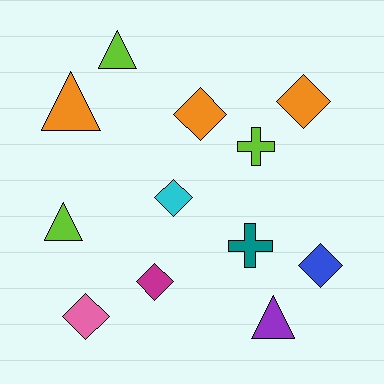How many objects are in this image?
There are 12 objects.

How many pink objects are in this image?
There is 1 pink object.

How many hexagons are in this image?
There are no hexagons.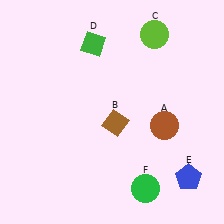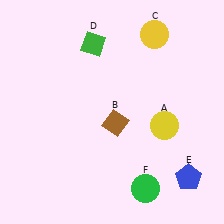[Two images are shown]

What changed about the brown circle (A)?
In Image 1, A is brown. In Image 2, it changed to yellow.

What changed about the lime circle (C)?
In Image 1, C is lime. In Image 2, it changed to yellow.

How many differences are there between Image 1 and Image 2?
There are 2 differences between the two images.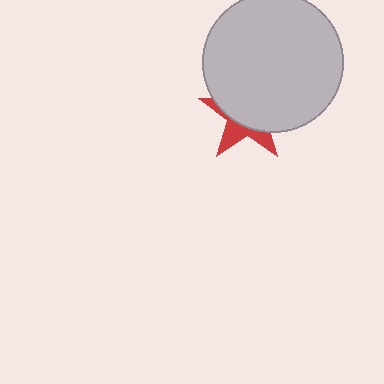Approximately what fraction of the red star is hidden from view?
Roughly 66% of the red star is hidden behind the light gray circle.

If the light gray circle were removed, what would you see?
You would see the complete red star.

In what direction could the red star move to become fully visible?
The red star could move down. That would shift it out from behind the light gray circle entirely.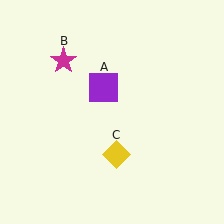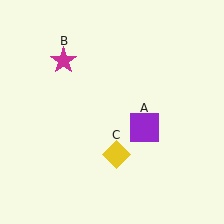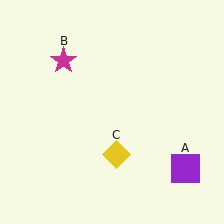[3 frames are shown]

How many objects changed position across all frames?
1 object changed position: purple square (object A).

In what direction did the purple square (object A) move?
The purple square (object A) moved down and to the right.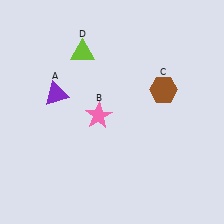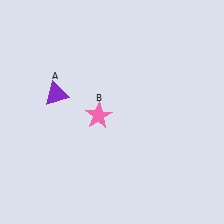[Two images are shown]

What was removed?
The lime triangle (D), the brown hexagon (C) were removed in Image 2.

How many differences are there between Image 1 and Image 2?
There are 2 differences between the two images.